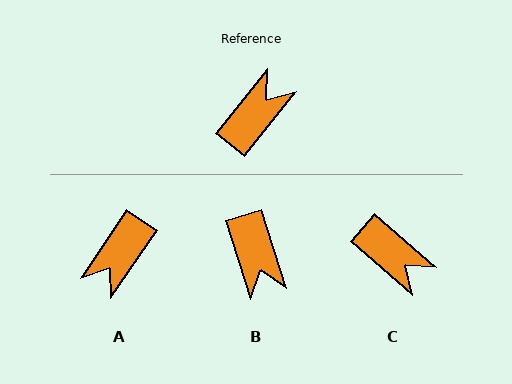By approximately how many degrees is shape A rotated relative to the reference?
Approximately 176 degrees clockwise.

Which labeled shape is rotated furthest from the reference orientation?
A, about 176 degrees away.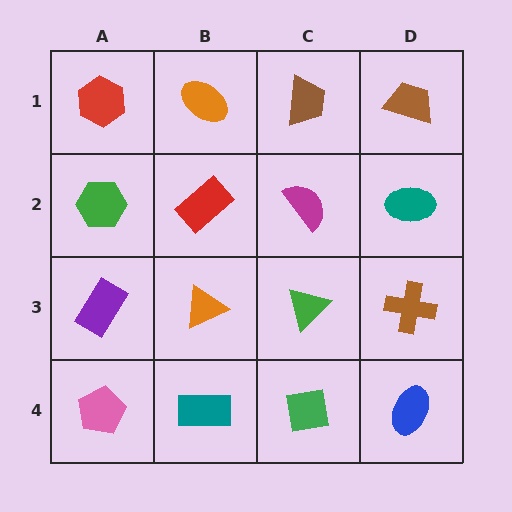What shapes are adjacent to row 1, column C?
A magenta semicircle (row 2, column C), an orange ellipse (row 1, column B), a brown trapezoid (row 1, column D).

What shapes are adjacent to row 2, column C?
A brown trapezoid (row 1, column C), a green triangle (row 3, column C), a red rectangle (row 2, column B), a teal ellipse (row 2, column D).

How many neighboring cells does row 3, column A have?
3.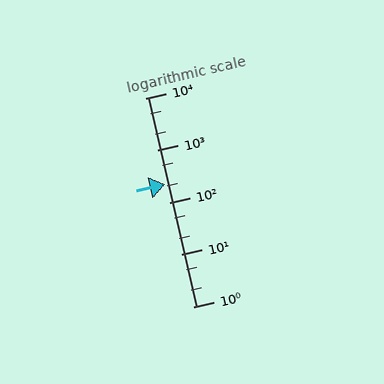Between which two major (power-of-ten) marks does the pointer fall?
The pointer is between 100 and 1000.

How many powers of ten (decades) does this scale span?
The scale spans 4 decades, from 1 to 10000.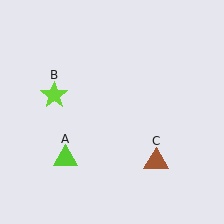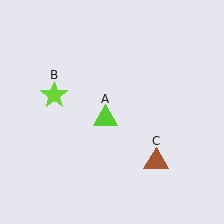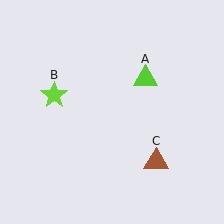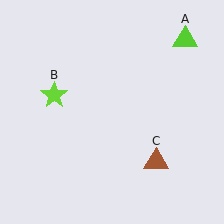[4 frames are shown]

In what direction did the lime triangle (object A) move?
The lime triangle (object A) moved up and to the right.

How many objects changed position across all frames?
1 object changed position: lime triangle (object A).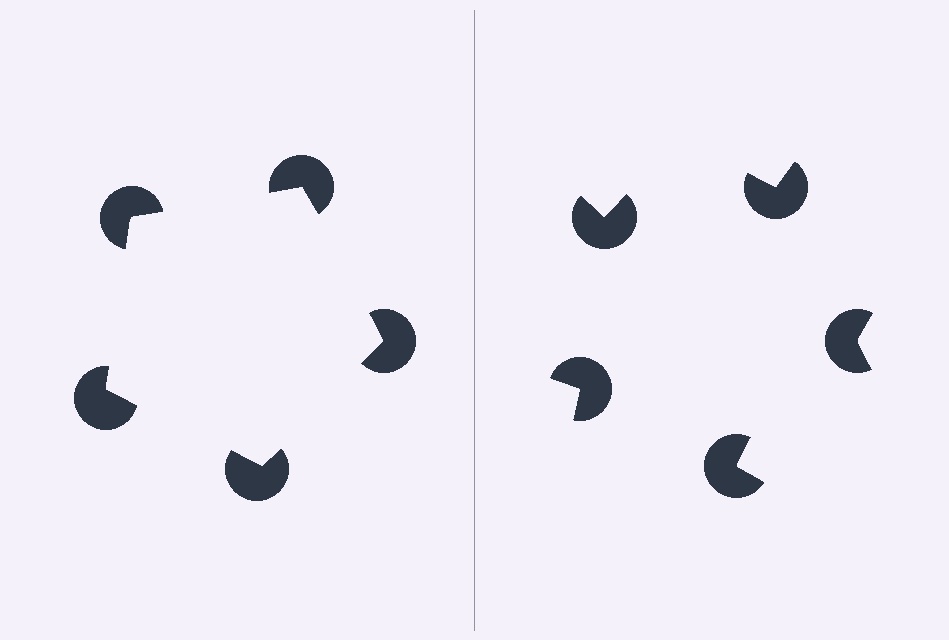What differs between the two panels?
The pac-man discs are positioned identically on both sides; only the wedge orientations differ. On the left they align to a pentagon; on the right they are misaligned.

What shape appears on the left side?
An illusory pentagon.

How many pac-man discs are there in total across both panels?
10 — 5 on each side.